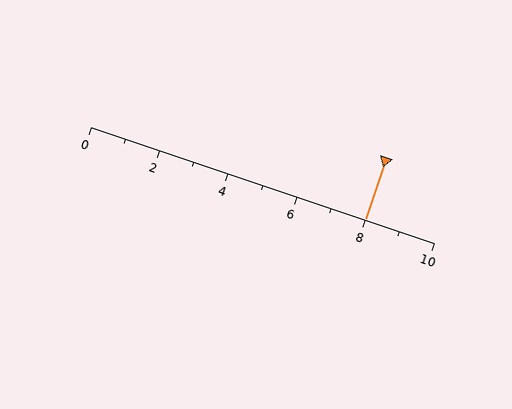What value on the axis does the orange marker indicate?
The marker indicates approximately 8.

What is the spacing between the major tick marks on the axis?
The major ticks are spaced 2 apart.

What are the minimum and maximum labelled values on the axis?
The axis runs from 0 to 10.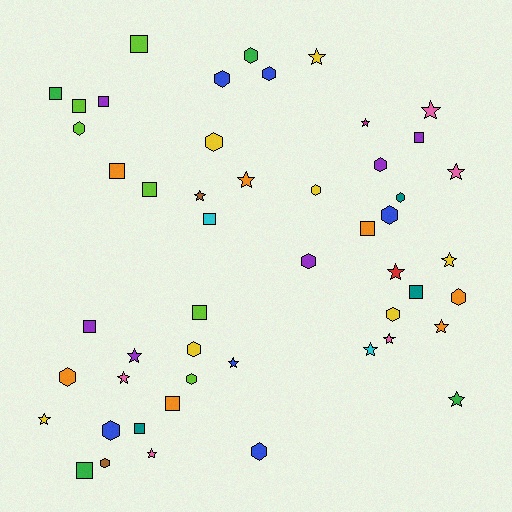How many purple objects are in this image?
There are 6 purple objects.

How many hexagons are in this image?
There are 18 hexagons.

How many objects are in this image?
There are 50 objects.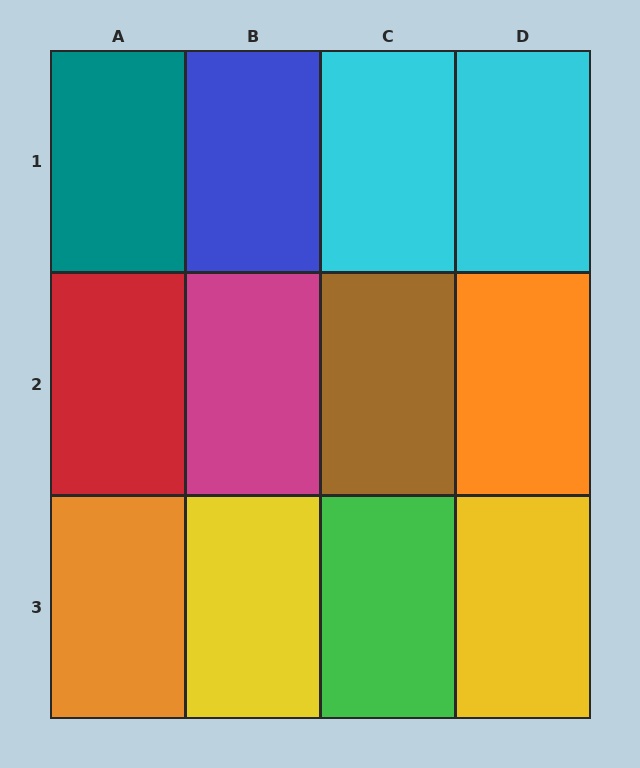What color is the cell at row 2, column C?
Brown.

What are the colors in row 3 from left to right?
Orange, yellow, green, yellow.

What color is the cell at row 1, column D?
Cyan.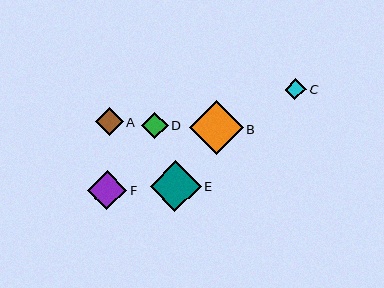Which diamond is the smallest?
Diamond C is the smallest with a size of approximately 21 pixels.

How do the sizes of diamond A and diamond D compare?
Diamond A and diamond D are approximately the same size.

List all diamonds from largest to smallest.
From largest to smallest: B, E, F, A, D, C.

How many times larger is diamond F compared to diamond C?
Diamond F is approximately 1.8 times the size of diamond C.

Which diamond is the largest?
Diamond B is the largest with a size of approximately 54 pixels.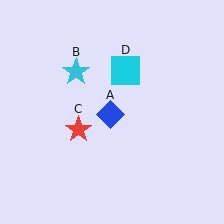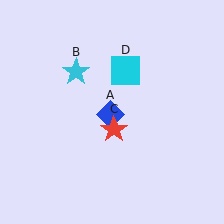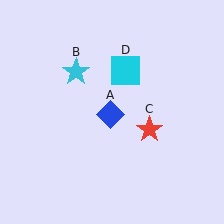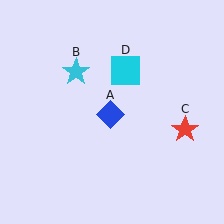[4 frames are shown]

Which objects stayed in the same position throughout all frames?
Blue diamond (object A) and cyan star (object B) and cyan square (object D) remained stationary.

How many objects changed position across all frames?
1 object changed position: red star (object C).